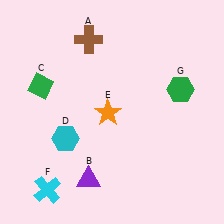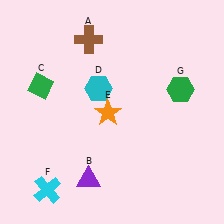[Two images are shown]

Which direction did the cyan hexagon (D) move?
The cyan hexagon (D) moved up.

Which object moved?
The cyan hexagon (D) moved up.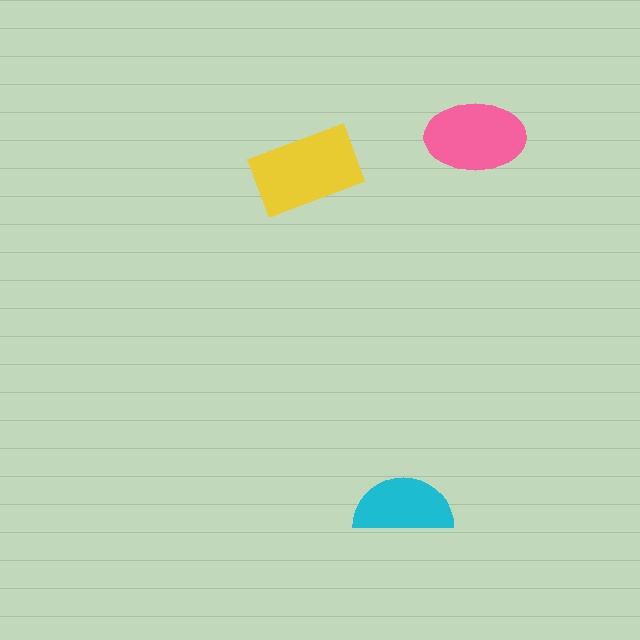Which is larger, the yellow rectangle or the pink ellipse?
The yellow rectangle.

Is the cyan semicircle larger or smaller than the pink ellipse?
Smaller.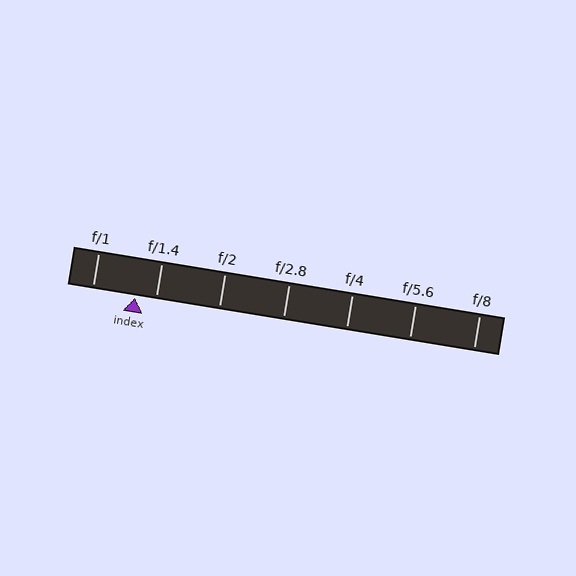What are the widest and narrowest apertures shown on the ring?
The widest aperture shown is f/1 and the narrowest is f/8.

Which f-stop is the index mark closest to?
The index mark is closest to f/1.4.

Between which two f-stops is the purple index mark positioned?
The index mark is between f/1 and f/1.4.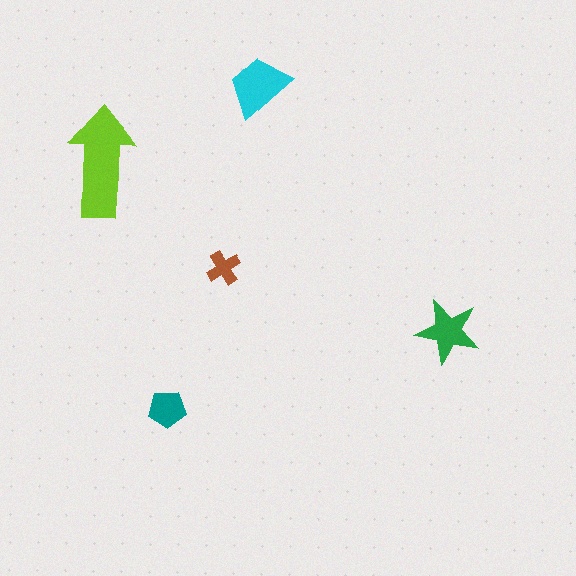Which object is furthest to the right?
The green star is rightmost.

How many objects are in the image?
There are 5 objects in the image.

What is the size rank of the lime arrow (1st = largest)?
1st.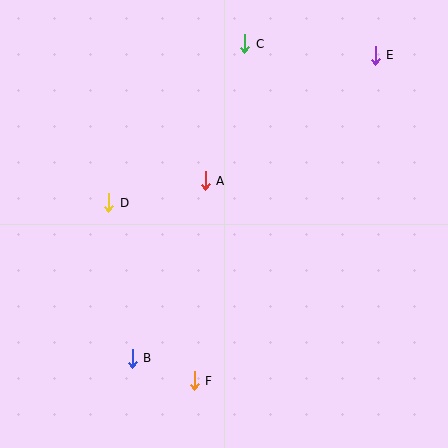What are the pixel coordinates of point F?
Point F is at (194, 381).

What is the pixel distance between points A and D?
The distance between A and D is 99 pixels.